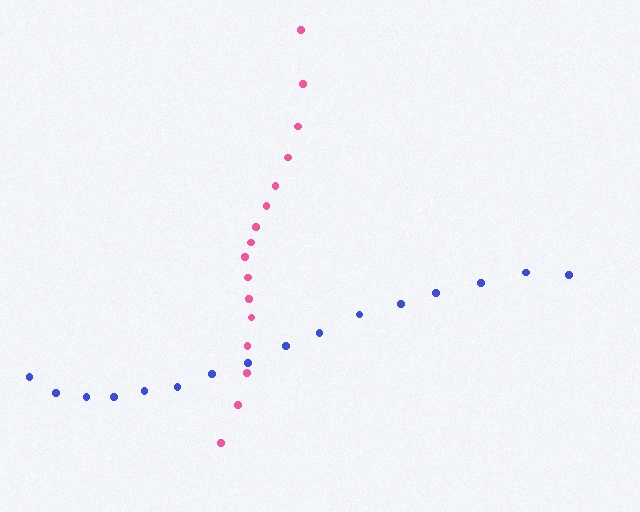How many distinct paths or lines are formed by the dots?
There are 2 distinct paths.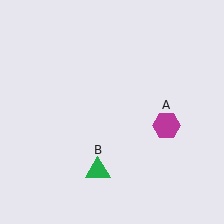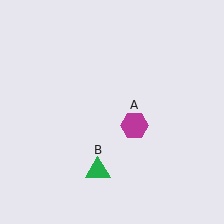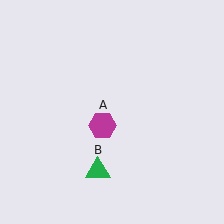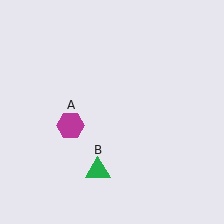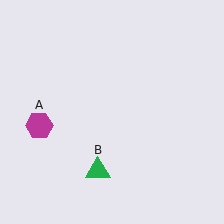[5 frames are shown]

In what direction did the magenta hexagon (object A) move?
The magenta hexagon (object A) moved left.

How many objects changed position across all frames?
1 object changed position: magenta hexagon (object A).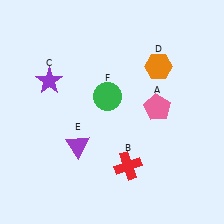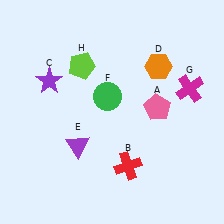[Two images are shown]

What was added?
A magenta cross (G), a lime pentagon (H) were added in Image 2.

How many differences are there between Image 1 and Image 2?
There are 2 differences between the two images.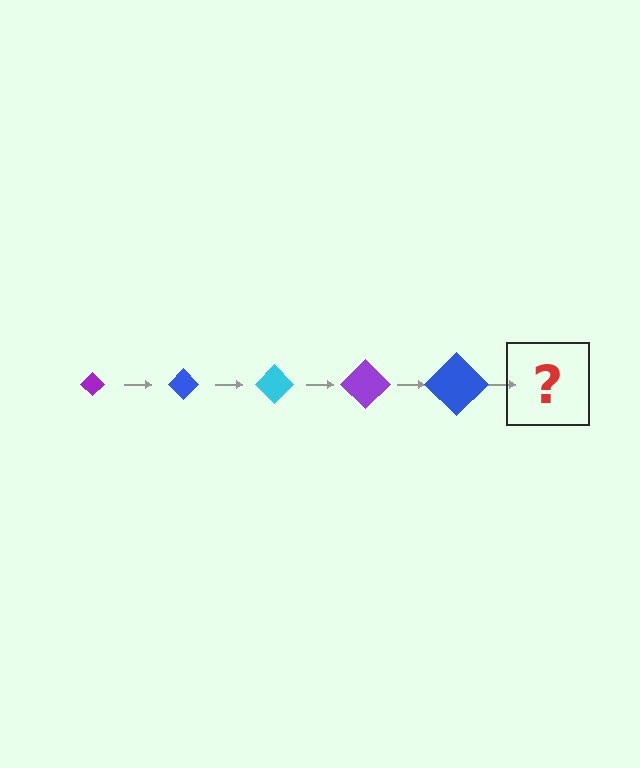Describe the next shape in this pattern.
It should be a cyan diamond, larger than the previous one.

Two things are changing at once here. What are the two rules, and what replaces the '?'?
The two rules are that the diamond grows larger each step and the color cycles through purple, blue, and cyan. The '?' should be a cyan diamond, larger than the previous one.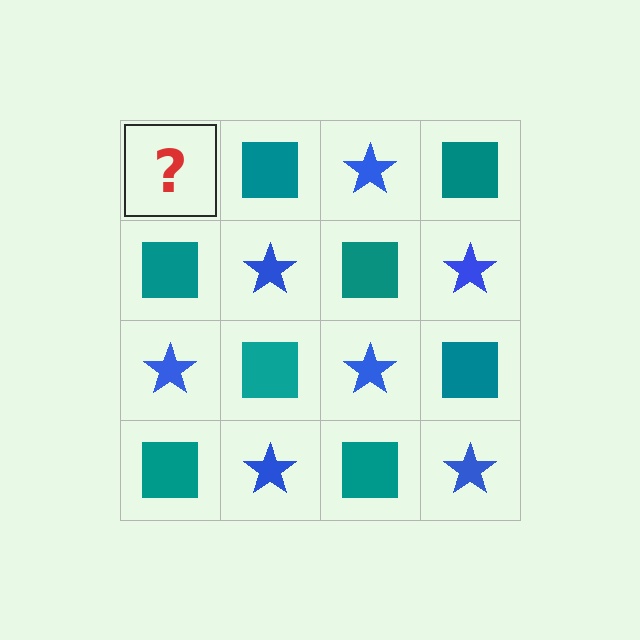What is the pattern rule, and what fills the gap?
The rule is that it alternates blue star and teal square in a checkerboard pattern. The gap should be filled with a blue star.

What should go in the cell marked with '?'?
The missing cell should contain a blue star.